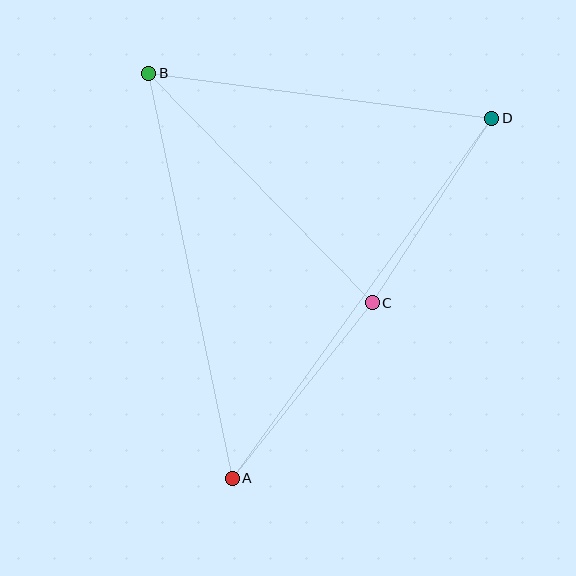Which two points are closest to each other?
Points C and D are closest to each other.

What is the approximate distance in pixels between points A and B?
The distance between A and B is approximately 414 pixels.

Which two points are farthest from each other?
Points A and D are farthest from each other.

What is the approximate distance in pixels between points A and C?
The distance between A and C is approximately 224 pixels.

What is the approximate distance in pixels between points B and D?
The distance between B and D is approximately 346 pixels.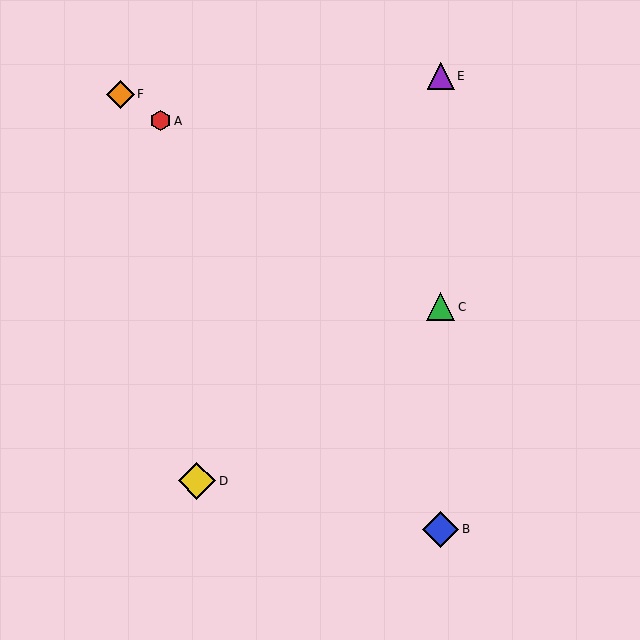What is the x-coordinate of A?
Object A is at x≈161.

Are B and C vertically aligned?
Yes, both are at x≈441.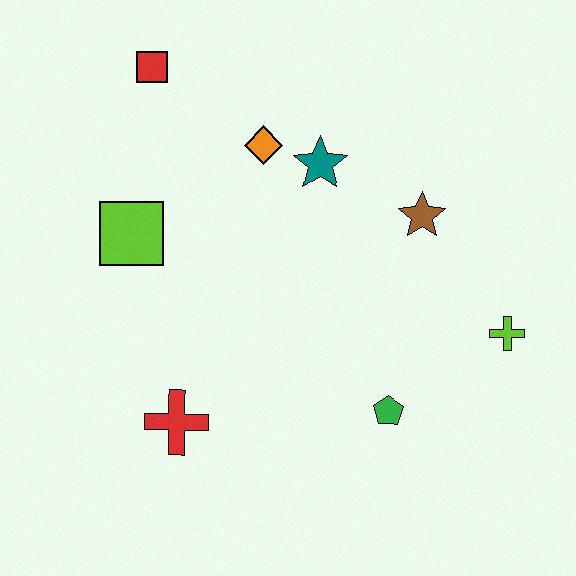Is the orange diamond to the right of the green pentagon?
No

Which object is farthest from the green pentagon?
The red square is farthest from the green pentagon.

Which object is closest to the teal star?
The orange diamond is closest to the teal star.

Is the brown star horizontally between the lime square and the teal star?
No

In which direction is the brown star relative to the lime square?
The brown star is to the right of the lime square.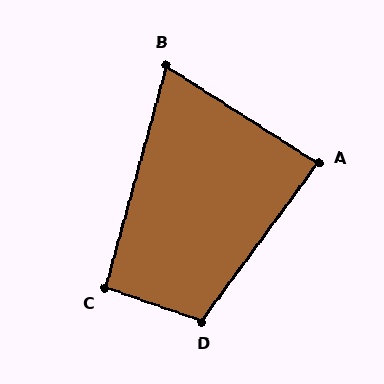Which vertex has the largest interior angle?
D, at approximately 107 degrees.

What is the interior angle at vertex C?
Approximately 94 degrees (approximately right).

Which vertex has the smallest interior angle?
B, at approximately 73 degrees.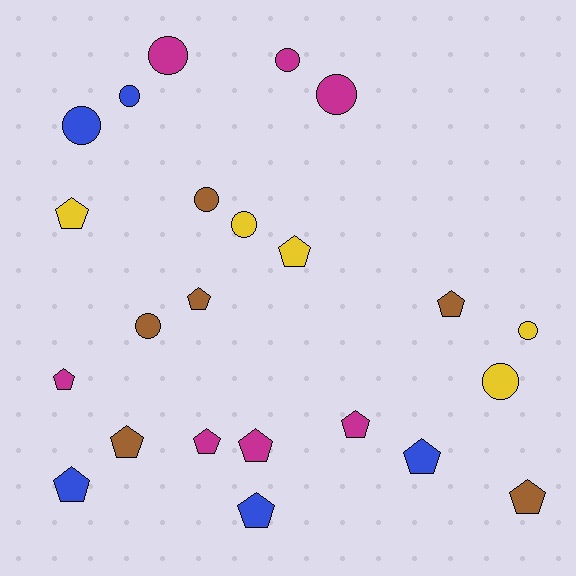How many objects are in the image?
There are 23 objects.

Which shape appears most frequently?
Pentagon, with 13 objects.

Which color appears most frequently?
Magenta, with 7 objects.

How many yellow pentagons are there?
There are 2 yellow pentagons.